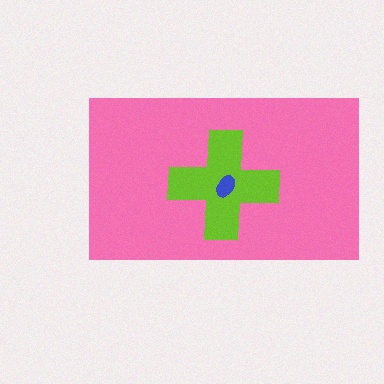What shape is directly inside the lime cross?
The blue ellipse.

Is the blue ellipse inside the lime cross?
Yes.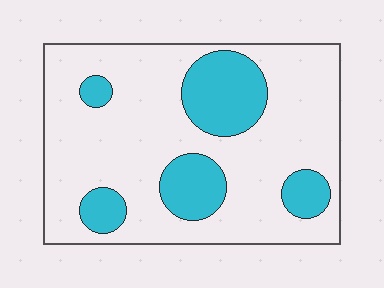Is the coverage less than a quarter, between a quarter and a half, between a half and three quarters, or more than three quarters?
Less than a quarter.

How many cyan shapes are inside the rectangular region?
5.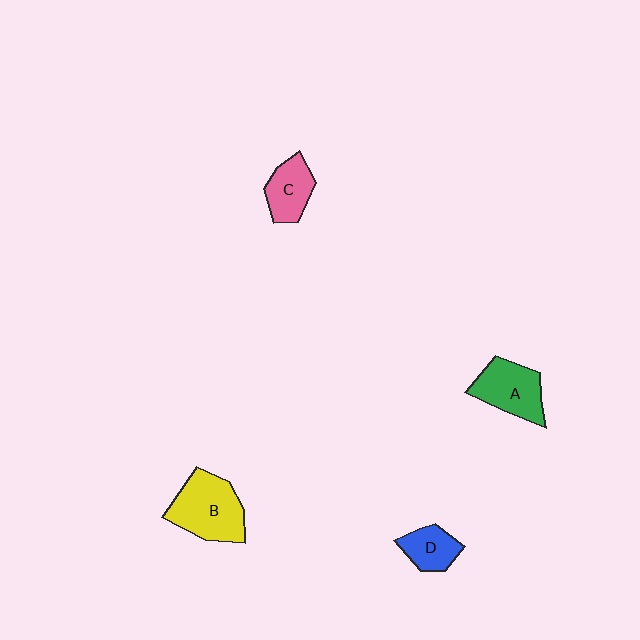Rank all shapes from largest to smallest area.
From largest to smallest: B (yellow), A (green), C (pink), D (blue).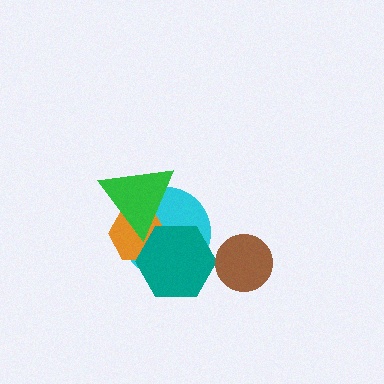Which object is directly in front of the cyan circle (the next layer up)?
The orange hexagon is directly in front of the cyan circle.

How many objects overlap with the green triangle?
3 objects overlap with the green triangle.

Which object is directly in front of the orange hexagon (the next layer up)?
The teal hexagon is directly in front of the orange hexagon.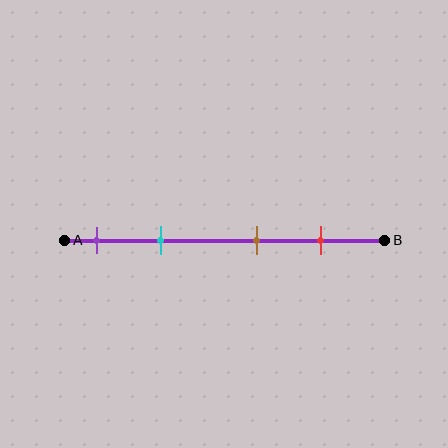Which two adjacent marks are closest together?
The purple and cyan marks are the closest adjacent pair.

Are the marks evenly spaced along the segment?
No, the marks are not evenly spaced.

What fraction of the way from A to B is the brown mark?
The brown mark is approximately 60% (0.6) of the way from A to B.